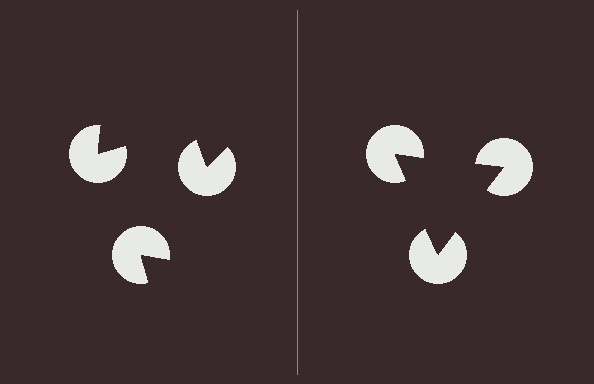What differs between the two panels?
The pac-man discs are positioned identically on both sides; only the wedge orientations differ. On the right they align to a triangle; on the left they are misaligned.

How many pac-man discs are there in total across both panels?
6 — 3 on each side.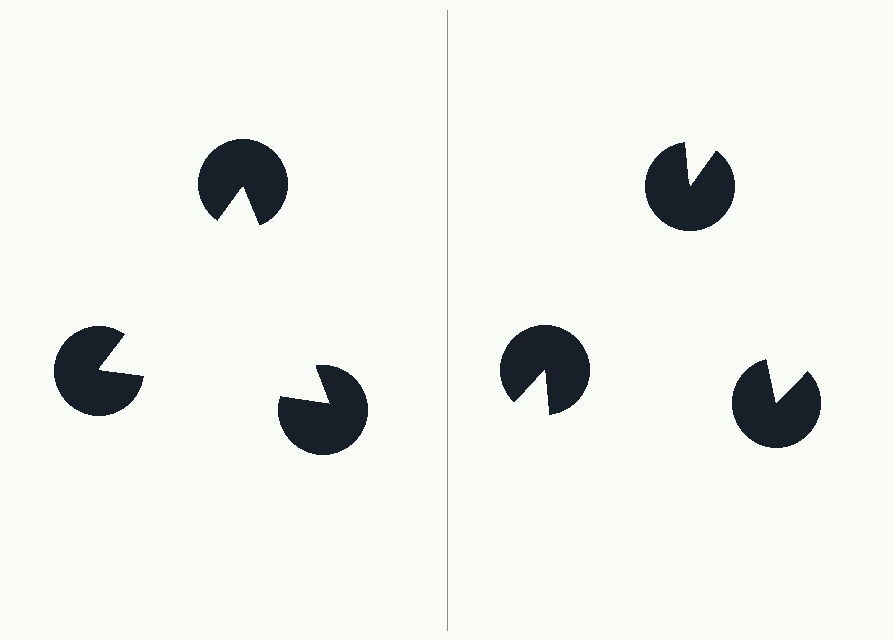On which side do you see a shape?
An illusory triangle appears on the left side. On the right side the wedge cuts are rotated, so no coherent shape forms.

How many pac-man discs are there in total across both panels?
6 — 3 on each side.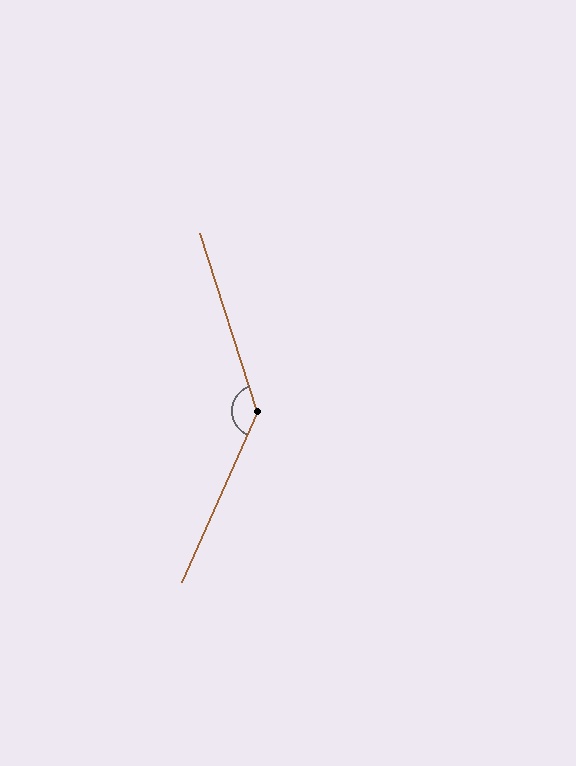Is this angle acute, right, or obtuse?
It is obtuse.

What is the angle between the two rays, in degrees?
Approximately 138 degrees.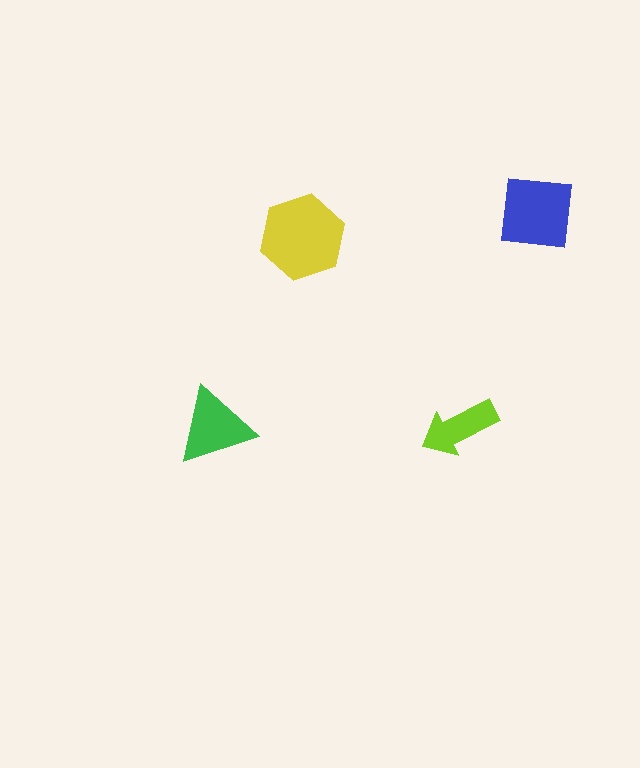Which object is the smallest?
The lime arrow.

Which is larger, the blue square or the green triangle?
The blue square.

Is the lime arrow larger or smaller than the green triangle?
Smaller.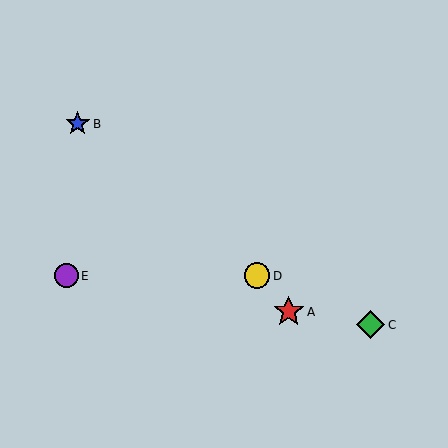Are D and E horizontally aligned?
Yes, both are at y≈276.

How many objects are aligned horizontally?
2 objects (D, E) are aligned horizontally.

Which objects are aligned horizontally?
Objects D, E are aligned horizontally.